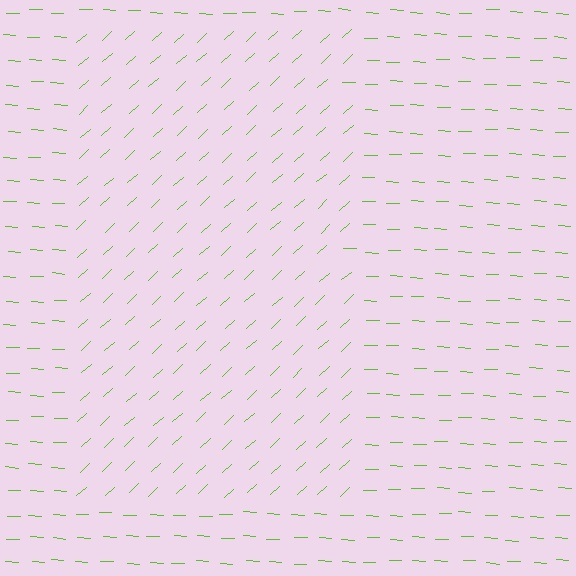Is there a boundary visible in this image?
Yes, there is a texture boundary formed by a change in line orientation.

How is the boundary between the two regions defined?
The boundary is defined purely by a change in line orientation (approximately 45 degrees difference). All lines are the same color and thickness.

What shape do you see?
I see a rectangle.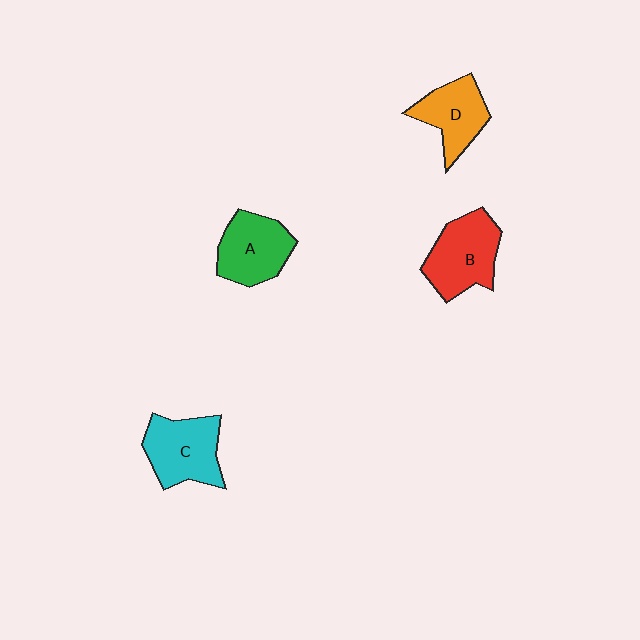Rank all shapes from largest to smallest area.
From largest to smallest: B (red), C (cyan), A (green), D (orange).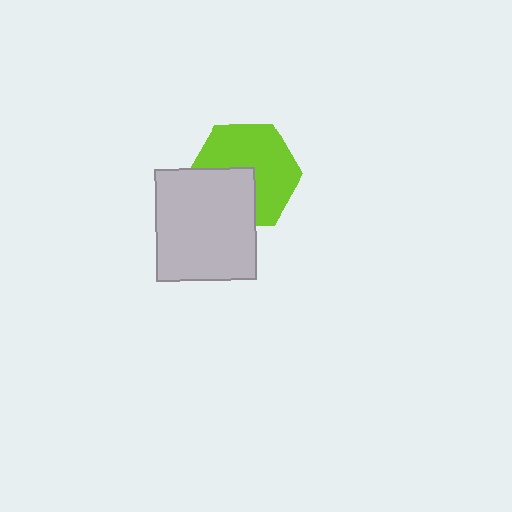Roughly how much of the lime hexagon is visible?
About half of it is visible (roughly 63%).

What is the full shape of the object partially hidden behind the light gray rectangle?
The partially hidden object is a lime hexagon.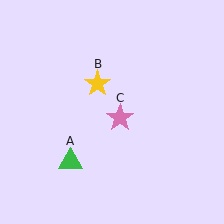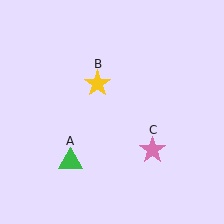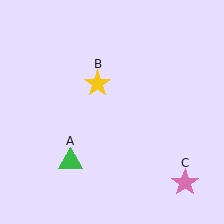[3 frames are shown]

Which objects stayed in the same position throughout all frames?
Green triangle (object A) and yellow star (object B) remained stationary.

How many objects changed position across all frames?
1 object changed position: pink star (object C).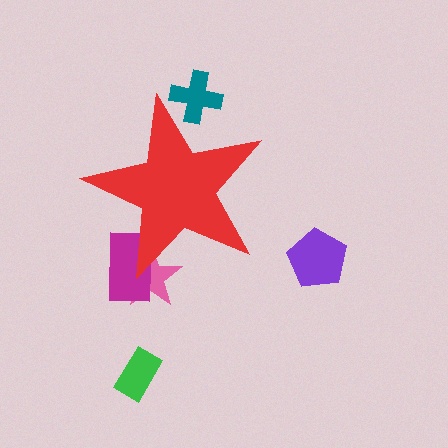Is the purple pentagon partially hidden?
No, the purple pentagon is fully visible.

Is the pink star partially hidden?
Yes, the pink star is partially hidden behind the red star.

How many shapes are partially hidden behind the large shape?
3 shapes are partially hidden.